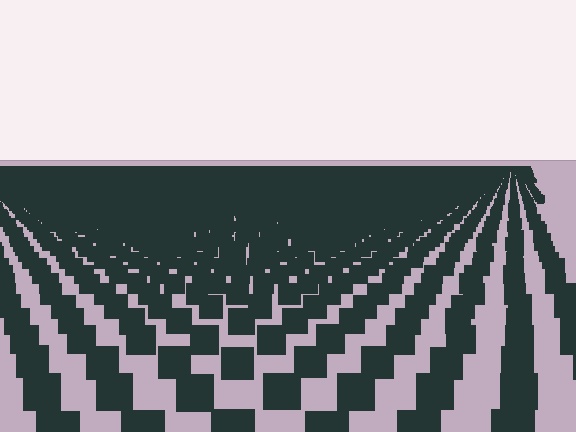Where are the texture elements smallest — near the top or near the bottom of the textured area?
Near the top.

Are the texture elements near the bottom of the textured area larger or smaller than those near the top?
Larger. Near the bottom, elements are closer to the viewer and appear at a bigger on-screen size.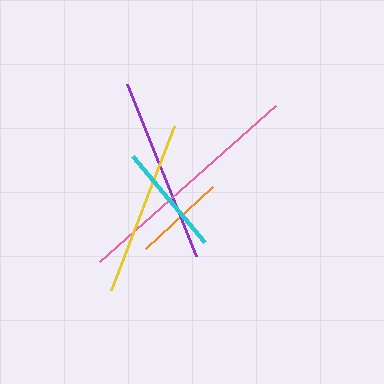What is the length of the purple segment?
The purple segment is approximately 186 pixels long.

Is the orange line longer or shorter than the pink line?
The pink line is longer than the orange line.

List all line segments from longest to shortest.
From longest to shortest: pink, purple, yellow, cyan, orange.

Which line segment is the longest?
The pink line is the longest at approximately 236 pixels.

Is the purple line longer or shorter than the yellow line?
The purple line is longer than the yellow line.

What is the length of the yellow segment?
The yellow segment is approximately 176 pixels long.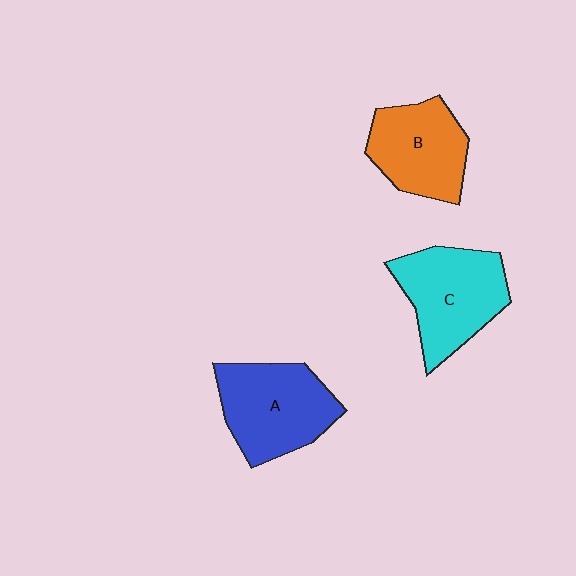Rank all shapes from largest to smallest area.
From largest to smallest: A (blue), C (cyan), B (orange).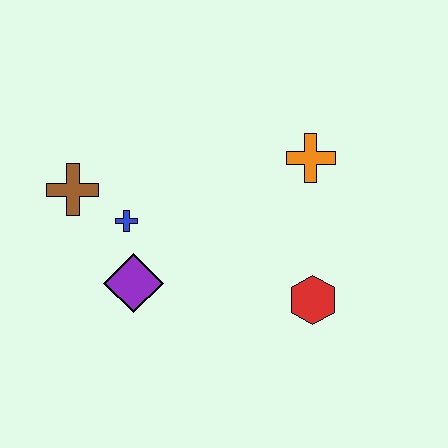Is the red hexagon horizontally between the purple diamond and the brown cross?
No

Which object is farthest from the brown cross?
The red hexagon is farthest from the brown cross.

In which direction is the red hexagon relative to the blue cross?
The red hexagon is to the right of the blue cross.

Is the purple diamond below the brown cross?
Yes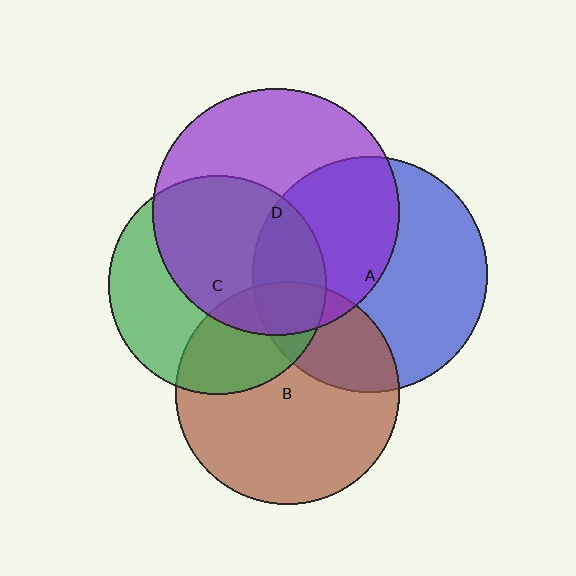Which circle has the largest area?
Circle D (purple).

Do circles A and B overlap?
Yes.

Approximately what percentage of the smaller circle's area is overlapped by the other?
Approximately 25%.